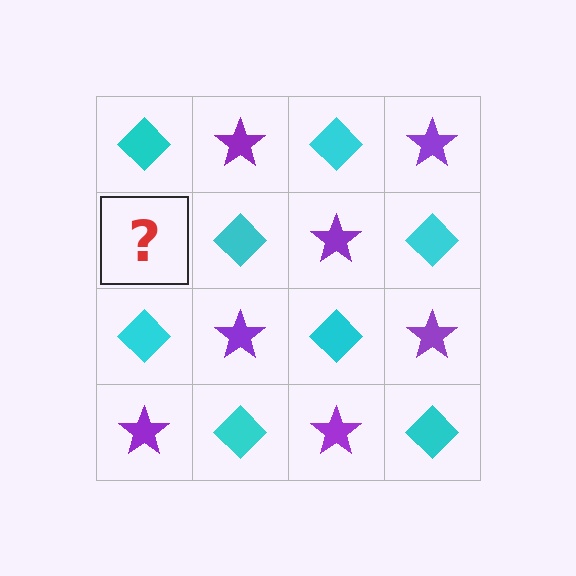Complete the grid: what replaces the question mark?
The question mark should be replaced with a purple star.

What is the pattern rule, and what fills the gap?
The rule is that it alternates cyan diamond and purple star in a checkerboard pattern. The gap should be filled with a purple star.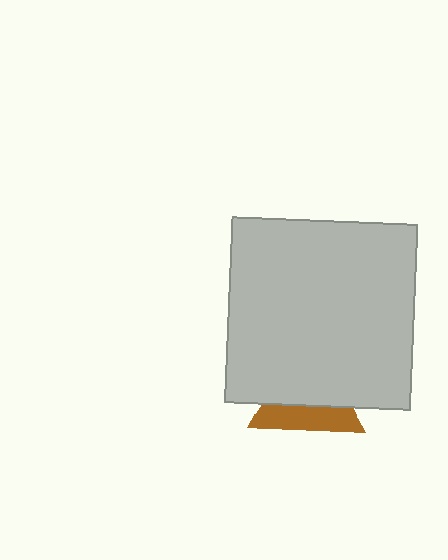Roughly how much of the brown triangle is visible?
A small part of it is visible (roughly 41%).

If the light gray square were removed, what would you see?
You would see the complete brown triangle.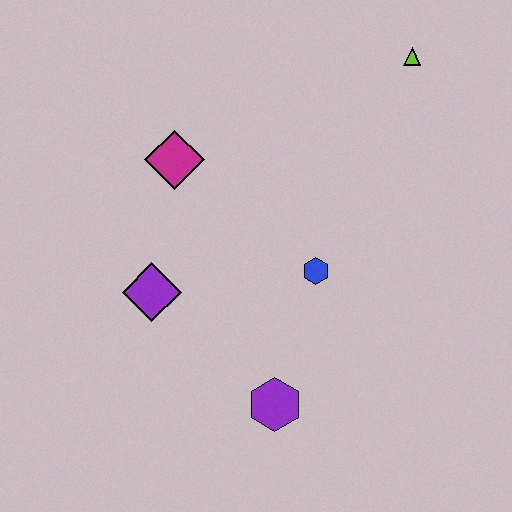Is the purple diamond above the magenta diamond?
No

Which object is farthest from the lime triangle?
The purple hexagon is farthest from the lime triangle.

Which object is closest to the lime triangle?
The blue hexagon is closest to the lime triangle.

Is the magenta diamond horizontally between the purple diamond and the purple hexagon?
Yes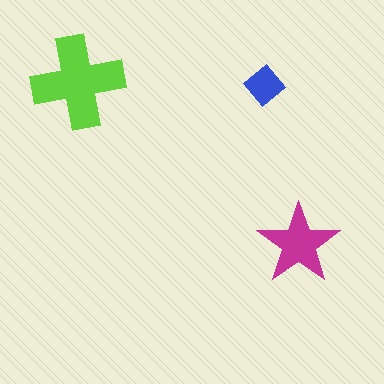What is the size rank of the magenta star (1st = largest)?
2nd.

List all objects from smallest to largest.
The blue diamond, the magenta star, the lime cross.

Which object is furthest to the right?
The magenta star is rightmost.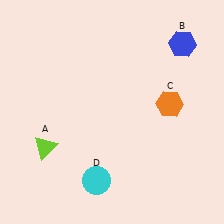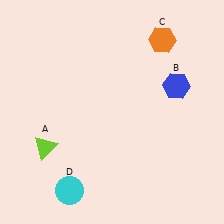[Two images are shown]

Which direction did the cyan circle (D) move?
The cyan circle (D) moved left.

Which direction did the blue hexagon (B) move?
The blue hexagon (B) moved down.